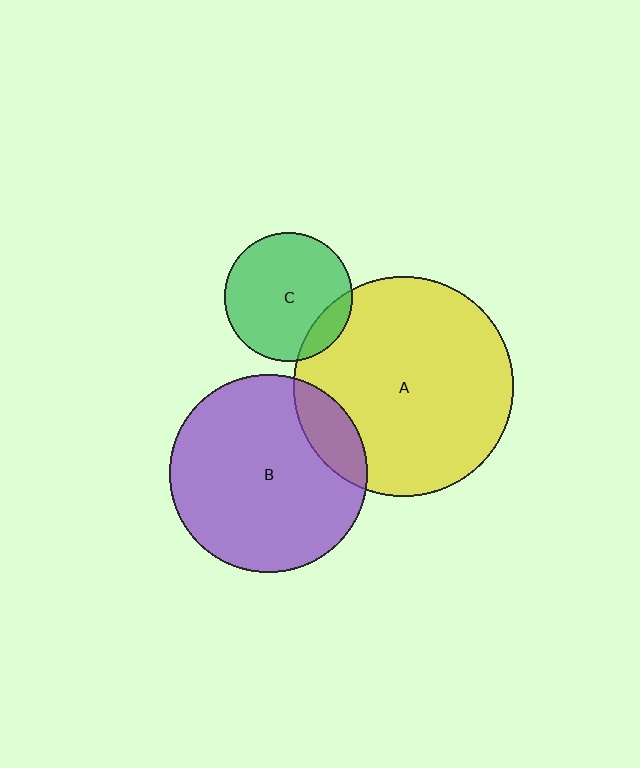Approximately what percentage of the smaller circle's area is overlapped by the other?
Approximately 15%.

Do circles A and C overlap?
Yes.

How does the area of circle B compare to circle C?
Approximately 2.4 times.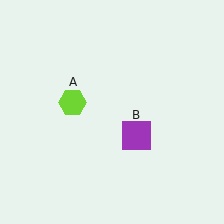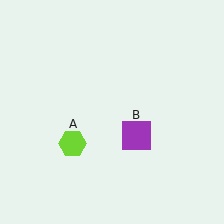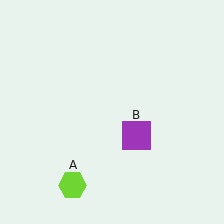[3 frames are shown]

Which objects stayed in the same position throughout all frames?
Purple square (object B) remained stationary.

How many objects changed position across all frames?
1 object changed position: lime hexagon (object A).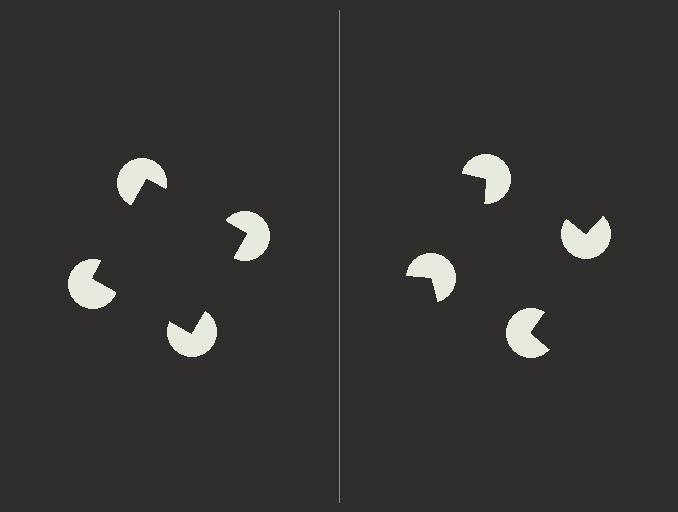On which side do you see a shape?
An illusory square appears on the left side. On the right side the wedge cuts are rotated, so no coherent shape forms.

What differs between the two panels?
The pac-man discs are positioned identically on both sides; only the wedge orientations differ. On the left they align to a square; on the right they are misaligned.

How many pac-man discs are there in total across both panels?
8 — 4 on each side.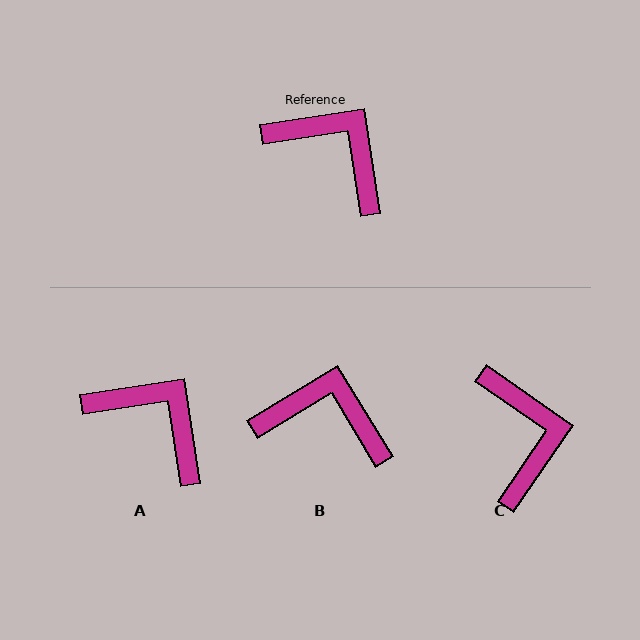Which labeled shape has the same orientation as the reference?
A.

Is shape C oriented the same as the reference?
No, it is off by about 43 degrees.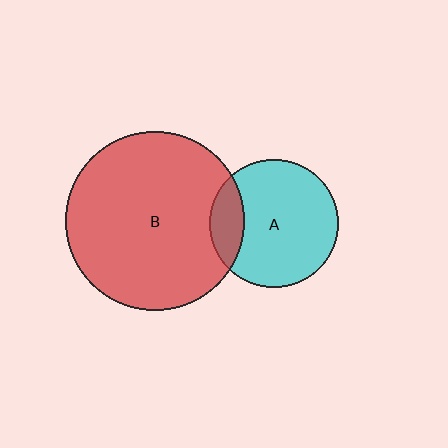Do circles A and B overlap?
Yes.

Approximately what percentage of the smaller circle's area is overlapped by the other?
Approximately 15%.